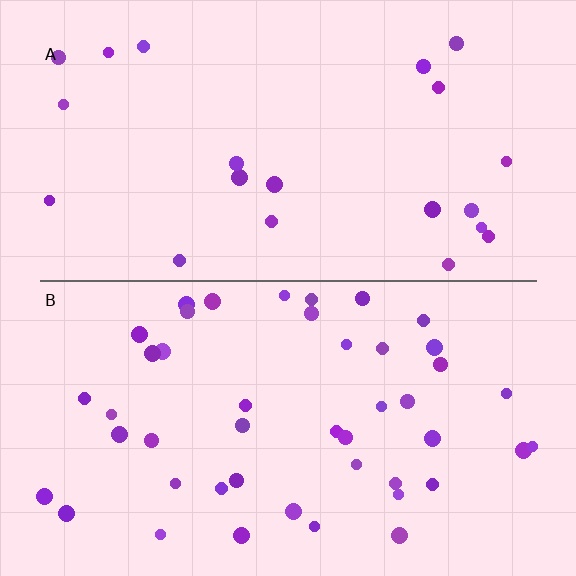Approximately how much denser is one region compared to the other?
Approximately 2.2× — region B over region A.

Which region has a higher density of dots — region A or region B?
B (the bottom).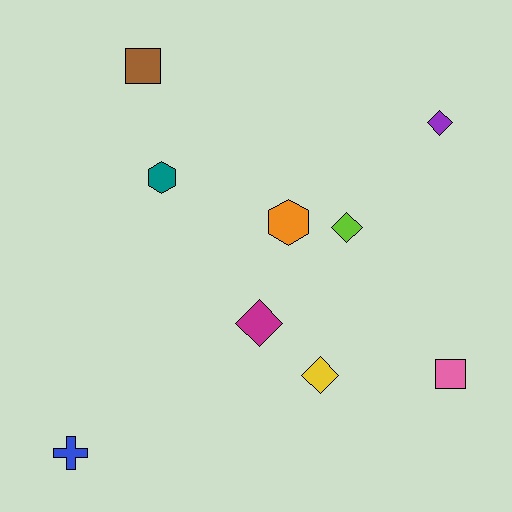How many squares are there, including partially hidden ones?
There are 2 squares.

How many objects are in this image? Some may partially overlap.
There are 9 objects.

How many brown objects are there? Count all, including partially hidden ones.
There is 1 brown object.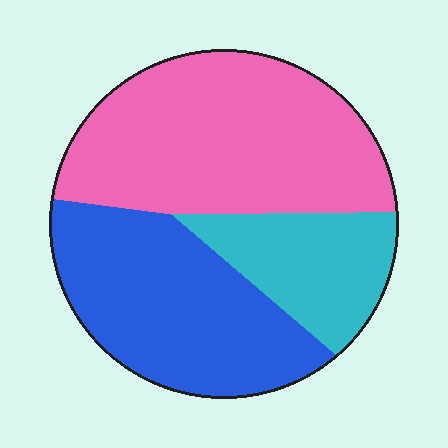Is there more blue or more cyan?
Blue.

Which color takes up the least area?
Cyan, at roughly 20%.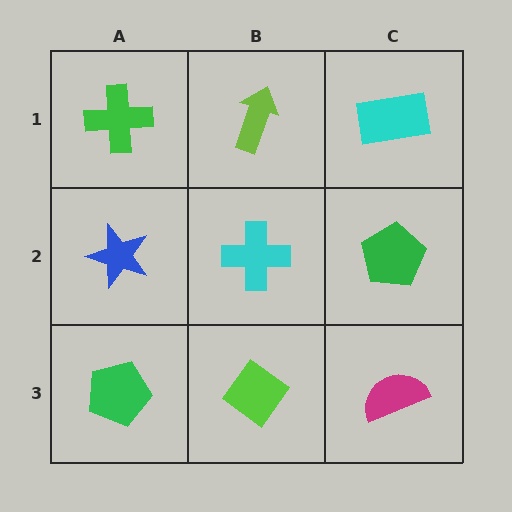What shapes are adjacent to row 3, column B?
A cyan cross (row 2, column B), a green pentagon (row 3, column A), a magenta semicircle (row 3, column C).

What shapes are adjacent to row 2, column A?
A green cross (row 1, column A), a green pentagon (row 3, column A), a cyan cross (row 2, column B).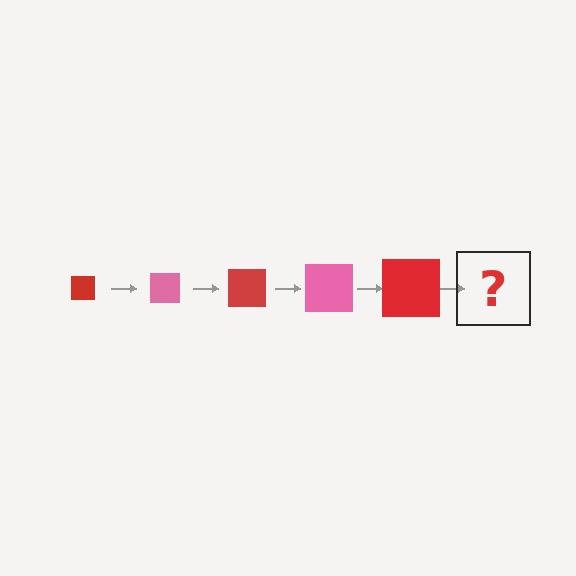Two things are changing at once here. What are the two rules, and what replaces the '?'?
The two rules are that the square grows larger each step and the color cycles through red and pink. The '?' should be a pink square, larger than the previous one.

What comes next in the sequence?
The next element should be a pink square, larger than the previous one.